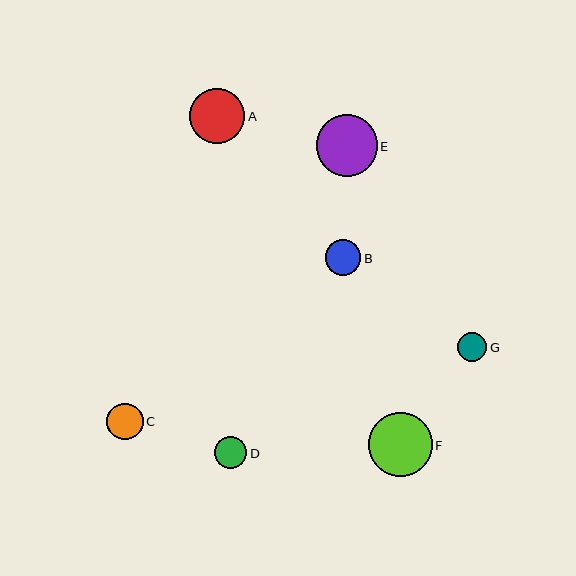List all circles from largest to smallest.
From largest to smallest: F, E, A, C, B, D, G.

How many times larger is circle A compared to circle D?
Circle A is approximately 1.7 times the size of circle D.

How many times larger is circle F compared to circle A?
Circle F is approximately 1.2 times the size of circle A.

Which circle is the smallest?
Circle G is the smallest with a size of approximately 29 pixels.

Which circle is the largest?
Circle F is the largest with a size of approximately 64 pixels.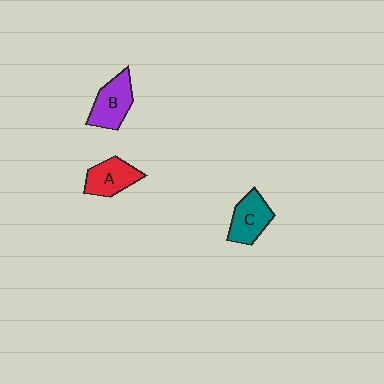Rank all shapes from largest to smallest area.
From largest to smallest: B (purple), C (teal), A (red).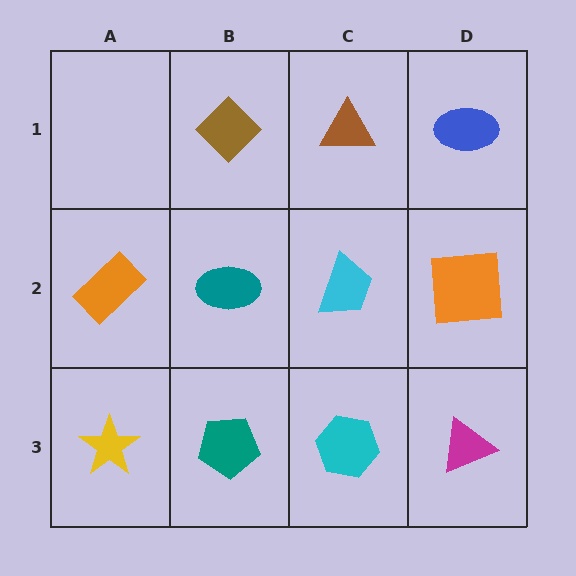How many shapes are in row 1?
3 shapes.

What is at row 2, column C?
A cyan trapezoid.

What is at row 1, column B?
A brown diamond.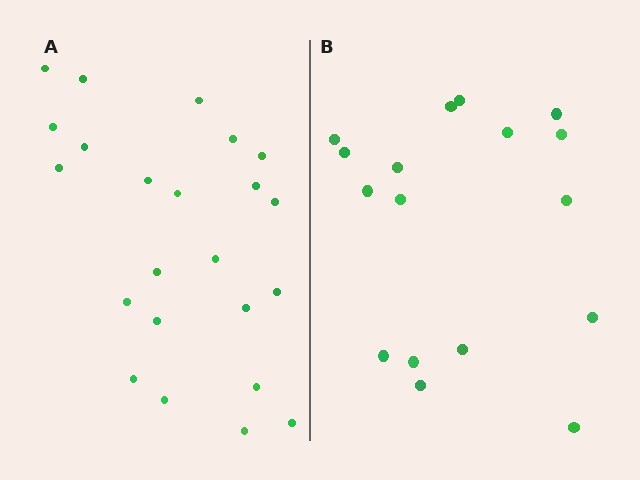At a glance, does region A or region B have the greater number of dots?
Region A (the left region) has more dots.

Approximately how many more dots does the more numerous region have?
Region A has about 6 more dots than region B.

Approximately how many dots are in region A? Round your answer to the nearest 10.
About 20 dots. (The exact count is 23, which rounds to 20.)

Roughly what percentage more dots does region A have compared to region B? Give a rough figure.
About 35% more.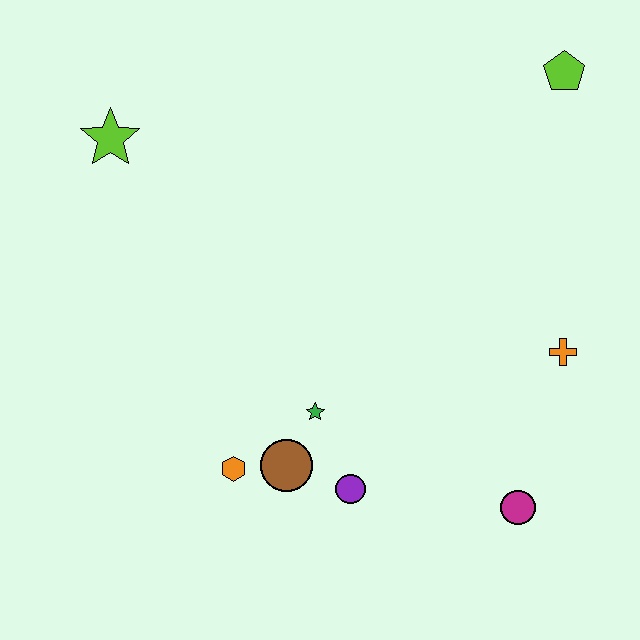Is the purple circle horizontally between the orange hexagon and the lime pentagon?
Yes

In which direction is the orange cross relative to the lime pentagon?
The orange cross is below the lime pentagon.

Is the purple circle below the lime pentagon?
Yes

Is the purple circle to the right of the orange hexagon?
Yes